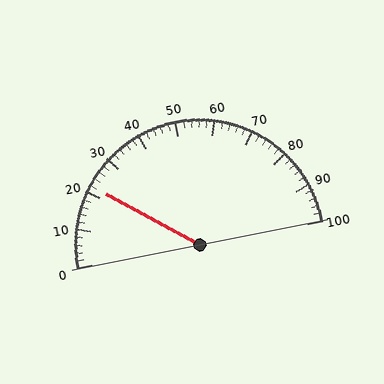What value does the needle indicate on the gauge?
The needle indicates approximately 22.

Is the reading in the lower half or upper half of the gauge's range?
The reading is in the lower half of the range (0 to 100).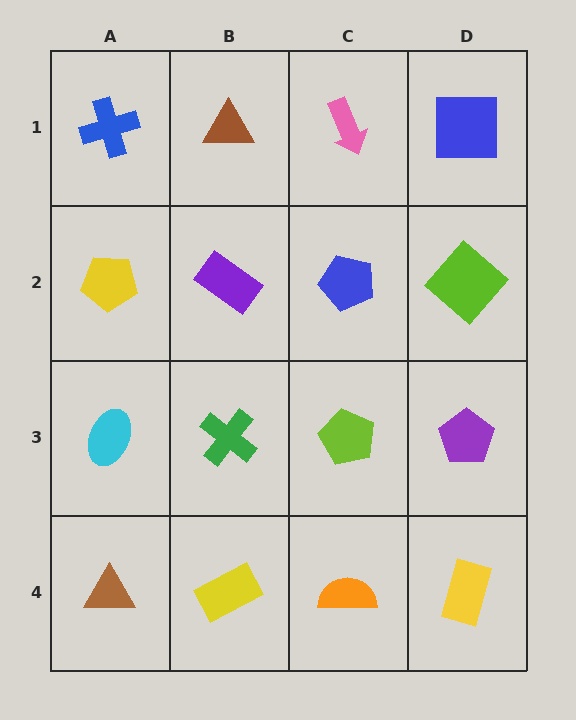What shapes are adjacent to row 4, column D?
A purple pentagon (row 3, column D), an orange semicircle (row 4, column C).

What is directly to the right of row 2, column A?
A purple rectangle.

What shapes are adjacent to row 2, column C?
A pink arrow (row 1, column C), a lime pentagon (row 3, column C), a purple rectangle (row 2, column B), a lime diamond (row 2, column D).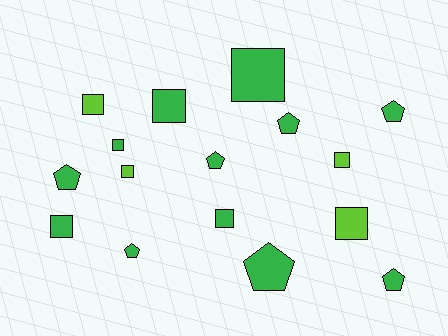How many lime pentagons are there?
There are no lime pentagons.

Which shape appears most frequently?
Square, with 9 objects.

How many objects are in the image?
There are 16 objects.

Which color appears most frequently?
Green, with 12 objects.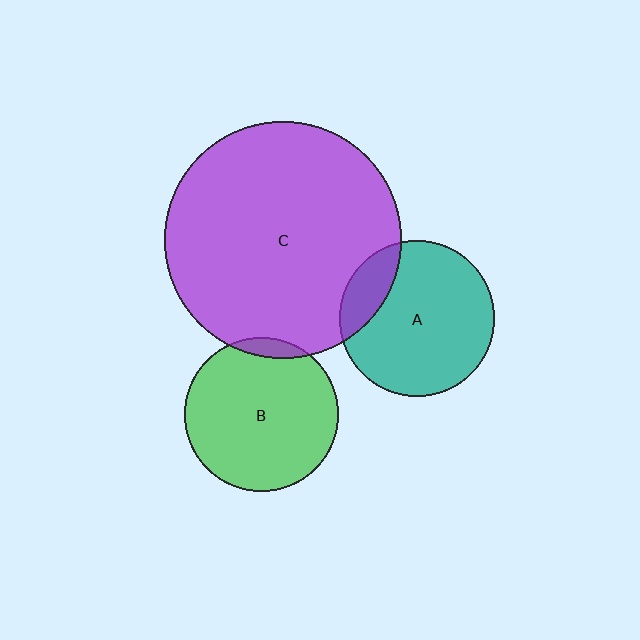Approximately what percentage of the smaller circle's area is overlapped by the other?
Approximately 15%.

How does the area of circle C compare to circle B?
Approximately 2.4 times.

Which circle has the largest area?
Circle C (purple).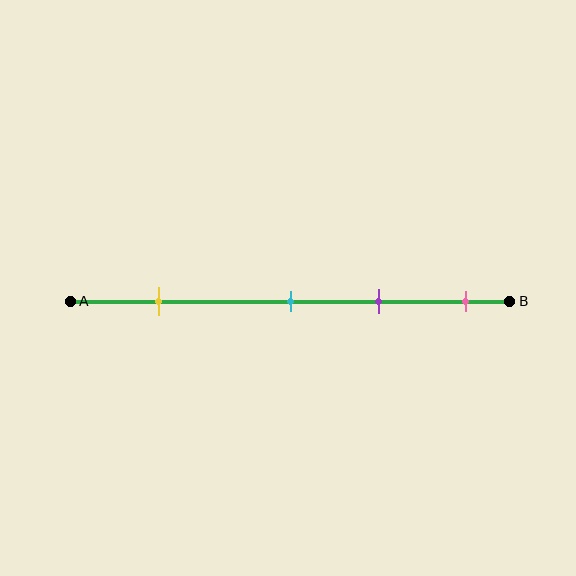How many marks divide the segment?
There are 4 marks dividing the segment.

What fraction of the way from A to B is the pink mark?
The pink mark is approximately 90% (0.9) of the way from A to B.